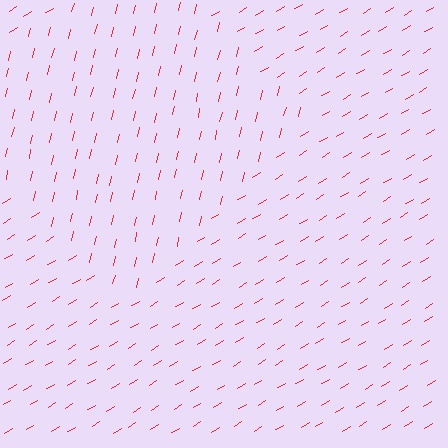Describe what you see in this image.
The image is filled with small red line segments. A diamond region in the image has lines oriented differently from the surrounding lines, creating a visible texture boundary.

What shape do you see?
I see a diamond.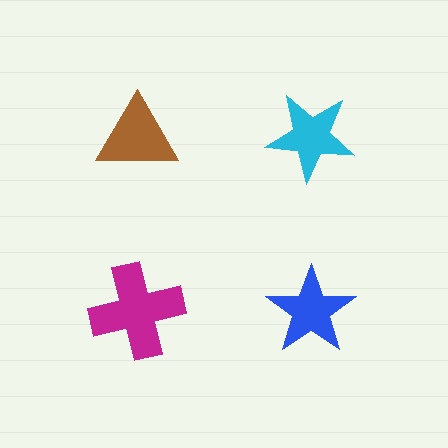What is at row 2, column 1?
A magenta cross.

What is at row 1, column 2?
A cyan star.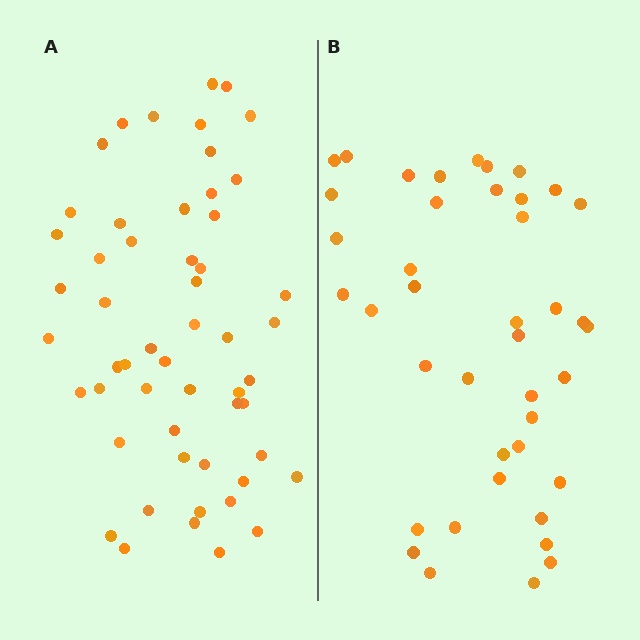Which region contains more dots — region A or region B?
Region A (the left region) has more dots.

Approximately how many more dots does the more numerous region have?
Region A has approximately 15 more dots than region B.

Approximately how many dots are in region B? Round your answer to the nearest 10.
About 40 dots. (The exact count is 41, which rounds to 40.)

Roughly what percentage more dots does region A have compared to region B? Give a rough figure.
About 30% more.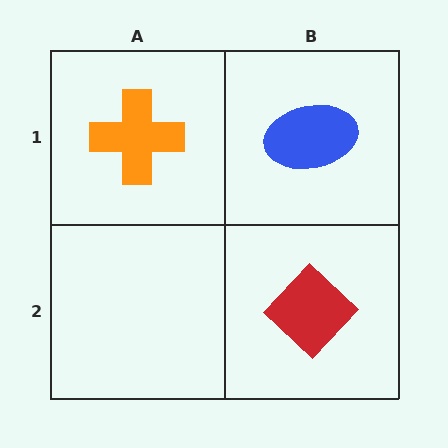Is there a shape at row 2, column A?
No, that cell is empty.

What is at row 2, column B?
A red diamond.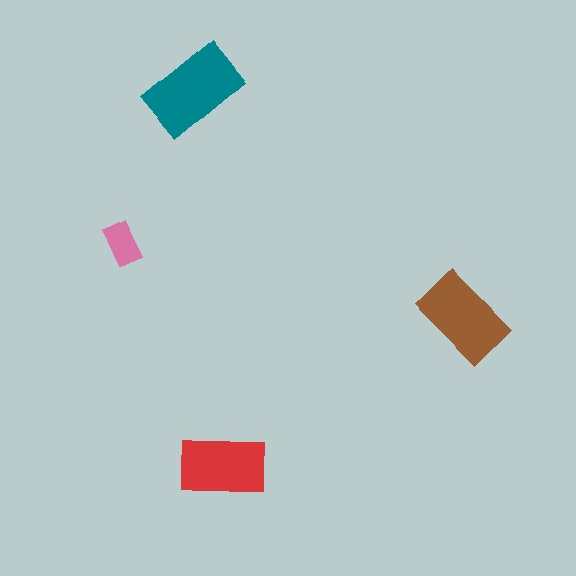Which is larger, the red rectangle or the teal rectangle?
The teal one.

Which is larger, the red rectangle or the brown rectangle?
The brown one.